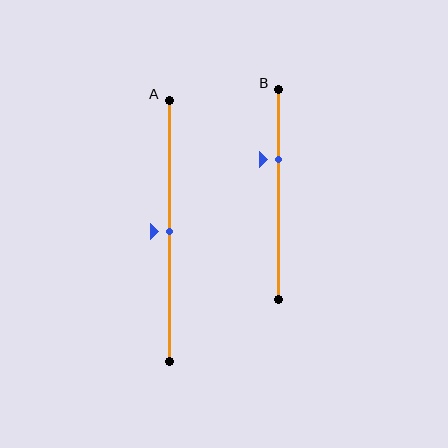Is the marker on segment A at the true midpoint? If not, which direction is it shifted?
Yes, the marker on segment A is at the true midpoint.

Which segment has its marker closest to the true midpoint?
Segment A has its marker closest to the true midpoint.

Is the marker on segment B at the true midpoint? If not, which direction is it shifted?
No, the marker on segment B is shifted upward by about 17% of the segment length.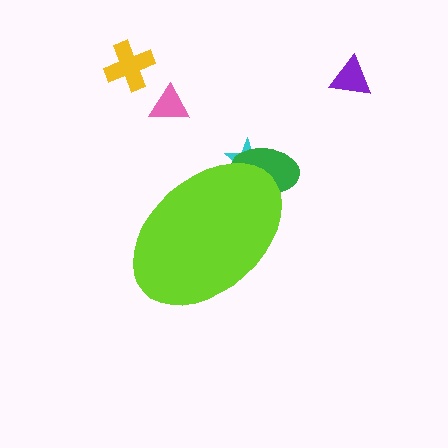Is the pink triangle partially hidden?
No, the pink triangle is fully visible.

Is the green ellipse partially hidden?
Yes, the green ellipse is partially hidden behind the lime ellipse.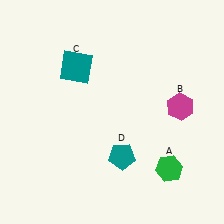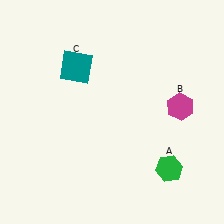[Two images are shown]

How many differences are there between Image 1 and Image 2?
There is 1 difference between the two images.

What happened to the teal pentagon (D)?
The teal pentagon (D) was removed in Image 2. It was in the bottom-right area of Image 1.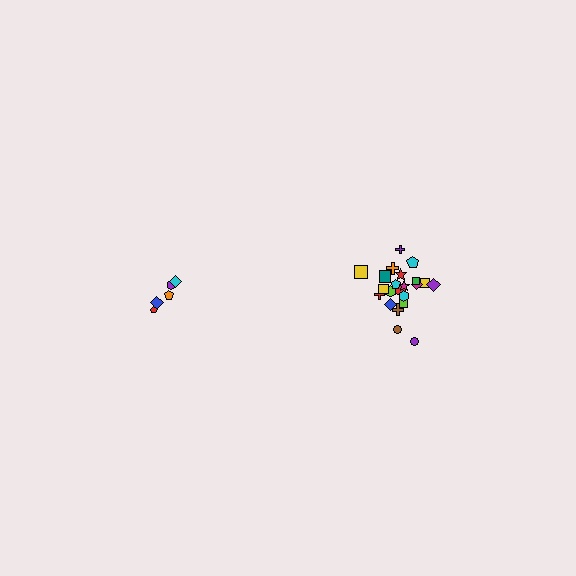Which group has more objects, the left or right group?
The right group.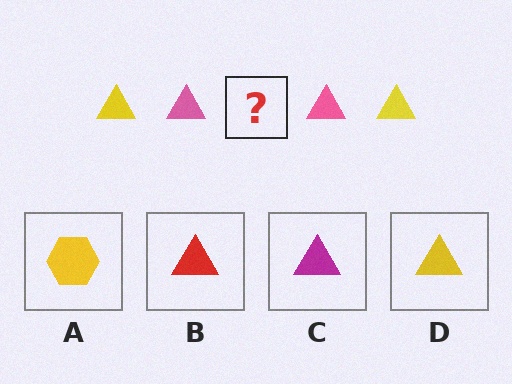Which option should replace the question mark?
Option D.